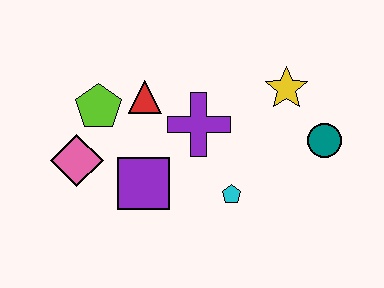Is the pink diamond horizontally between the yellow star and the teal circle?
No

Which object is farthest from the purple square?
The teal circle is farthest from the purple square.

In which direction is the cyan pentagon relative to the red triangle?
The cyan pentagon is below the red triangle.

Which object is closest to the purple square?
The pink diamond is closest to the purple square.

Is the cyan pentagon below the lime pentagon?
Yes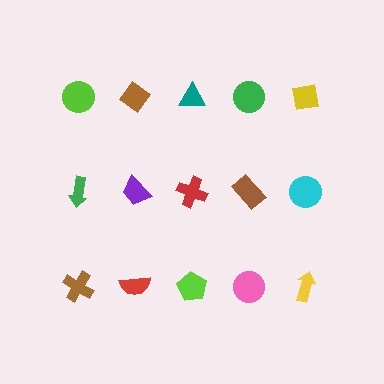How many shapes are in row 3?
5 shapes.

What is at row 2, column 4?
A brown rectangle.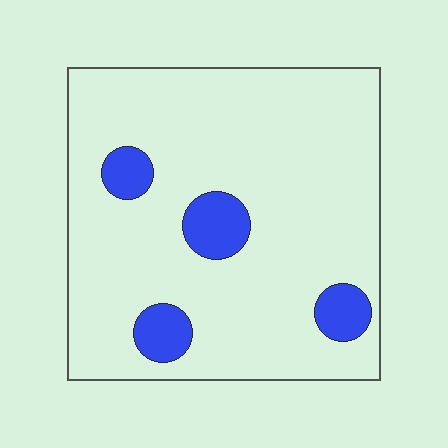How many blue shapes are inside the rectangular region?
4.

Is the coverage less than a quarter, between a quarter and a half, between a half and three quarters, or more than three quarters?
Less than a quarter.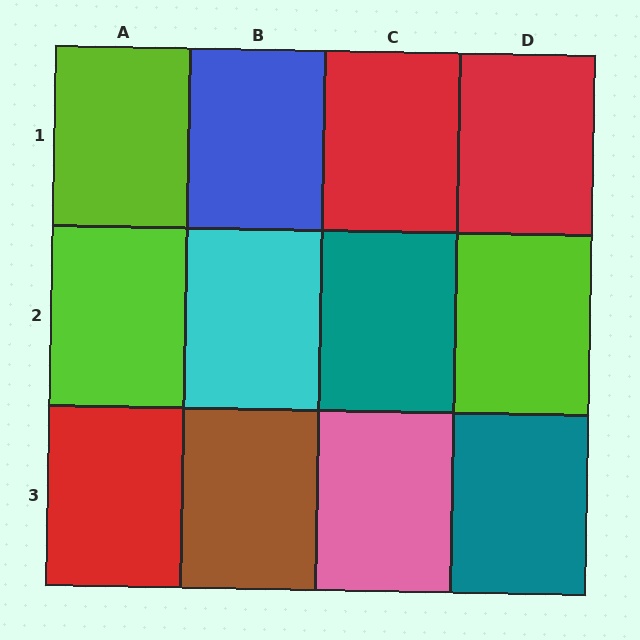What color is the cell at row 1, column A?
Lime.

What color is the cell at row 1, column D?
Red.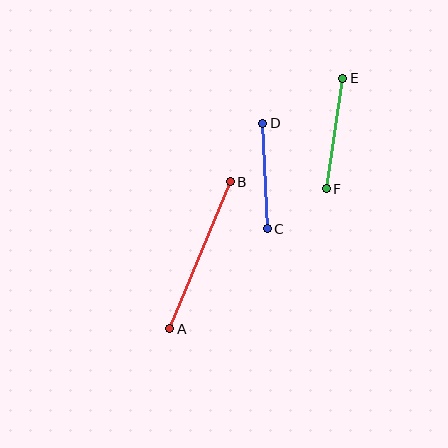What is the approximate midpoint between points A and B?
The midpoint is at approximately (200, 255) pixels.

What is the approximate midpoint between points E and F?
The midpoint is at approximately (335, 134) pixels.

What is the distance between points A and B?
The distance is approximately 159 pixels.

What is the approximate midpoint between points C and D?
The midpoint is at approximately (265, 176) pixels.